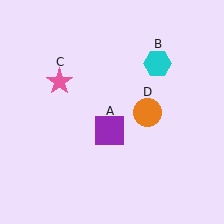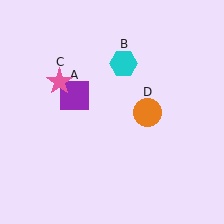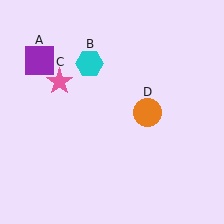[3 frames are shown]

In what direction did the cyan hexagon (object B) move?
The cyan hexagon (object B) moved left.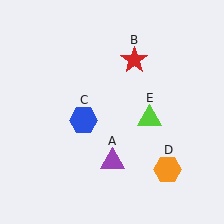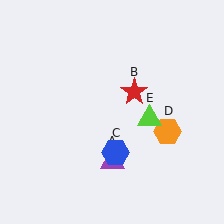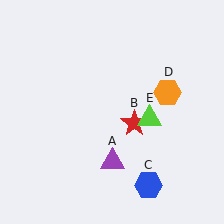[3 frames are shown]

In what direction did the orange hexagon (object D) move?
The orange hexagon (object D) moved up.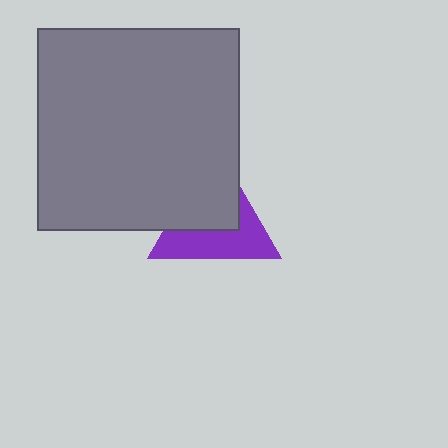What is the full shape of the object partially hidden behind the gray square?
The partially hidden object is a purple triangle.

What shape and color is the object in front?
The object in front is a gray square.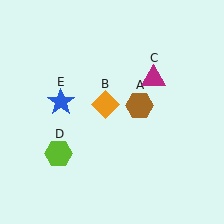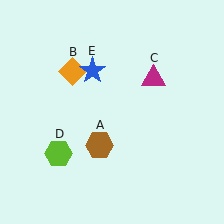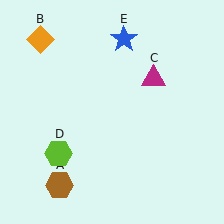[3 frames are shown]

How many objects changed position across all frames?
3 objects changed position: brown hexagon (object A), orange diamond (object B), blue star (object E).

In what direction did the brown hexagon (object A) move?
The brown hexagon (object A) moved down and to the left.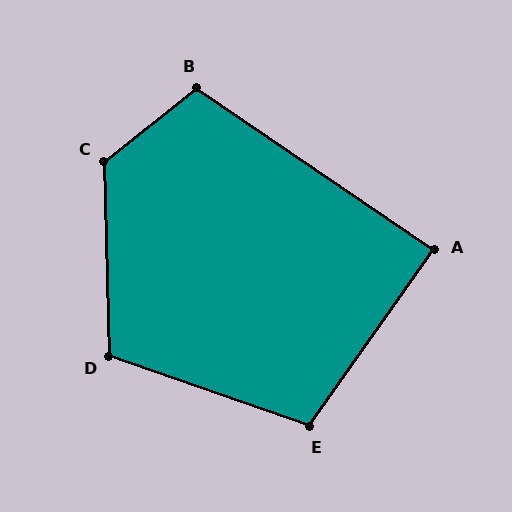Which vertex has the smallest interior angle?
A, at approximately 89 degrees.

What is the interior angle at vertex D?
Approximately 110 degrees (obtuse).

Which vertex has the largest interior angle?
C, at approximately 128 degrees.